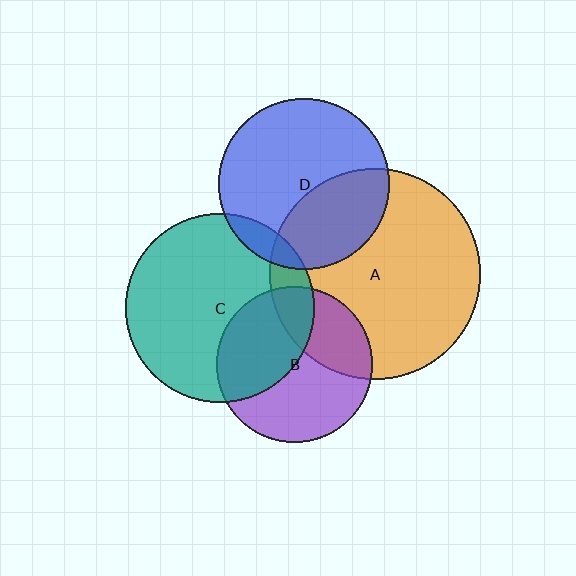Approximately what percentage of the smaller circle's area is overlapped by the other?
Approximately 10%.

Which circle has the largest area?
Circle A (orange).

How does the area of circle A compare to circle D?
Approximately 1.5 times.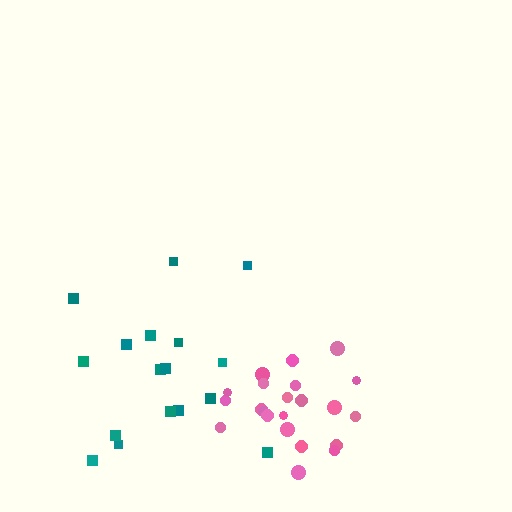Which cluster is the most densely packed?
Pink.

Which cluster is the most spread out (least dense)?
Teal.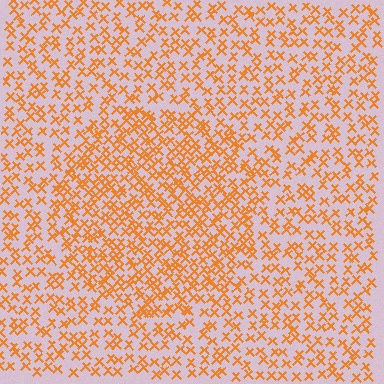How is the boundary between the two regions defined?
The boundary is defined by a change in element density (approximately 1.7x ratio). All elements are the same color, size, and shape.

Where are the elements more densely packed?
The elements are more densely packed inside the circle boundary.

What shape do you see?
I see a circle.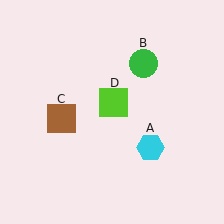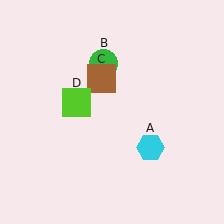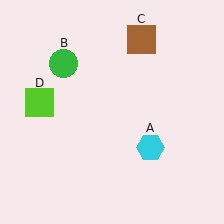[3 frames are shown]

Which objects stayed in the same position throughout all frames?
Cyan hexagon (object A) remained stationary.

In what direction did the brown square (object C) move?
The brown square (object C) moved up and to the right.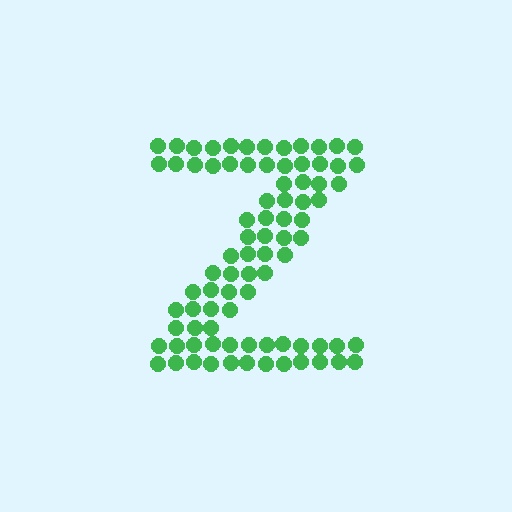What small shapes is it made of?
It is made of small circles.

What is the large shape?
The large shape is the letter Z.